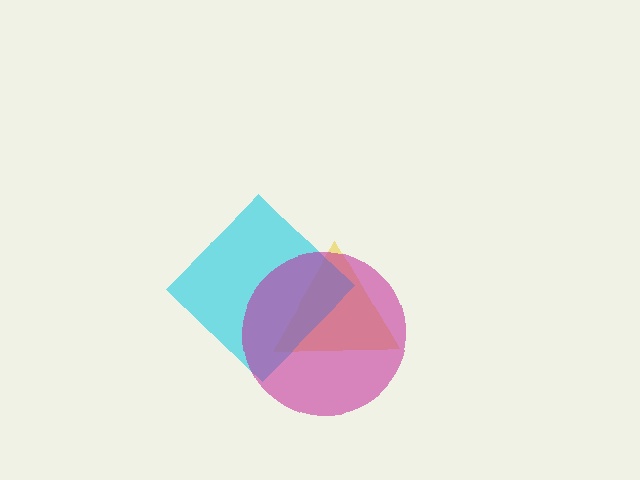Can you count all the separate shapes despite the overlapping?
Yes, there are 3 separate shapes.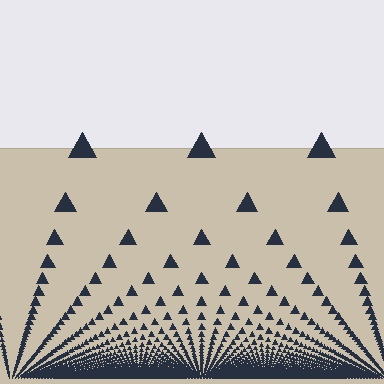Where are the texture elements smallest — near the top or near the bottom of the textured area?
Near the bottom.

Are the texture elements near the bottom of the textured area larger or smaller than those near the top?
Smaller. The gradient is inverted — elements near the bottom are smaller and denser.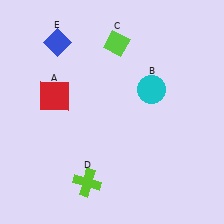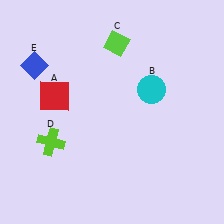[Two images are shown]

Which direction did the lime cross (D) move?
The lime cross (D) moved up.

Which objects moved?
The objects that moved are: the lime cross (D), the blue diamond (E).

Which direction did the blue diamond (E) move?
The blue diamond (E) moved left.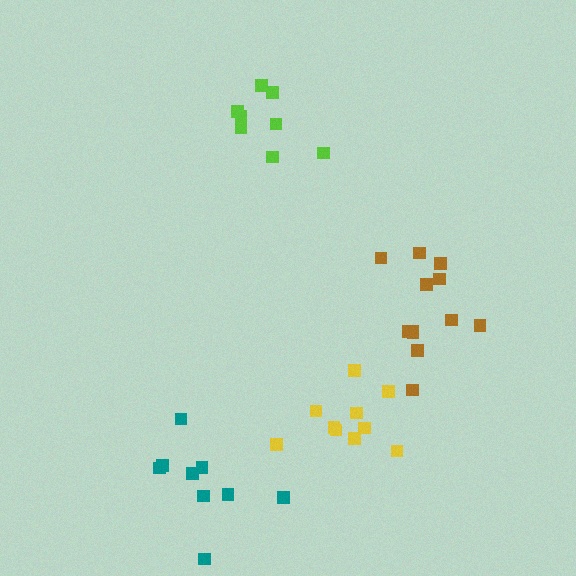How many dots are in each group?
Group 1: 12 dots, Group 2: 9 dots, Group 3: 9 dots, Group 4: 10 dots (40 total).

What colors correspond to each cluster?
The clusters are colored: brown, teal, lime, yellow.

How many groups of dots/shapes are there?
There are 4 groups.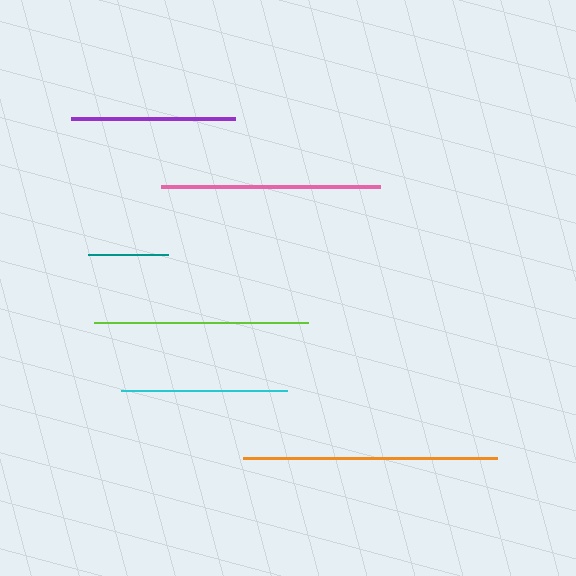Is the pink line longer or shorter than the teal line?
The pink line is longer than the teal line.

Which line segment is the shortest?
The teal line is the shortest at approximately 79 pixels.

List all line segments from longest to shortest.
From longest to shortest: orange, pink, lime, cyan, purple, teal.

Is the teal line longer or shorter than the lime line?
The lime line is longer than the teal line.